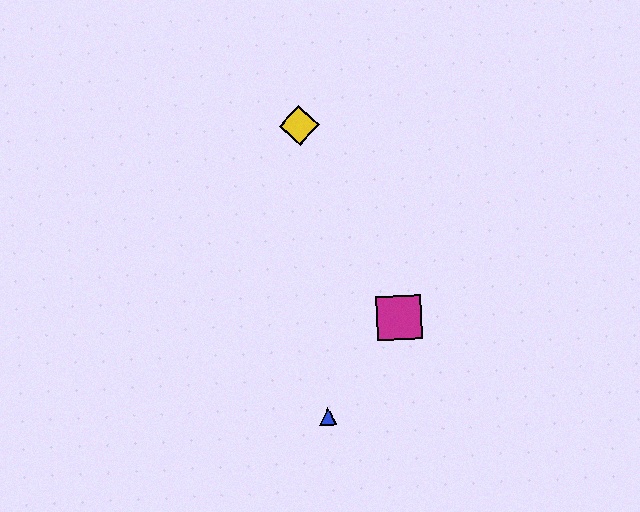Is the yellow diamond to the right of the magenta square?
No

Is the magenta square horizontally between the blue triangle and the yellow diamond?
No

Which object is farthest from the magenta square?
The yellow diamond is farthest from the magenta square.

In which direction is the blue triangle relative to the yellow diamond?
The blue triangle is below the yellow diamond.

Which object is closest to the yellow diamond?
The magenta square is closest to the yellow diamond.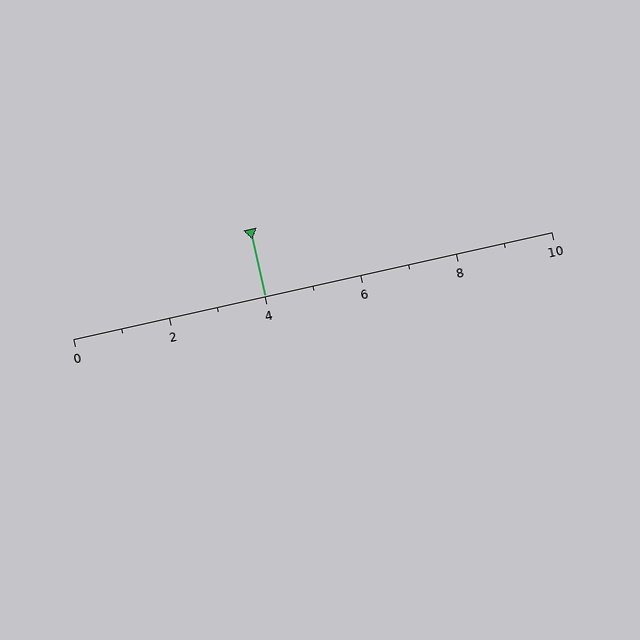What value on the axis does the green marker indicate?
The marker indicates approximately 4.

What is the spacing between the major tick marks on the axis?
The major ticks are spaced 2 apart.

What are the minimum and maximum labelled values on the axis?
The axis runs from 0 to 10.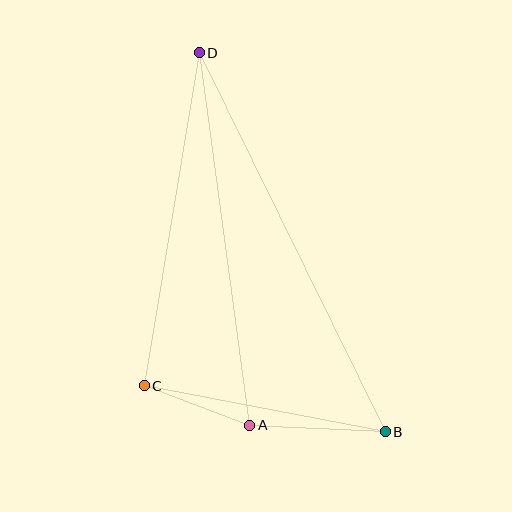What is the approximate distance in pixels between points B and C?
The distance between B and C is approximately 245 pixels.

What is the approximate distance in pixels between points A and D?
The distance between A and D is approximately 376 pixels.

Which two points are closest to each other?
Points A and C are closest to each other.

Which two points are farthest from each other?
Points B and D are farthest from each other.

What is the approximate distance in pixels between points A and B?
The distance between A and B is approximately 136 pixels.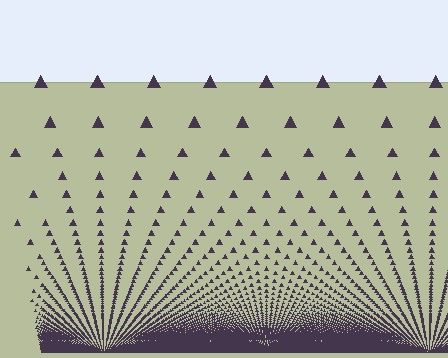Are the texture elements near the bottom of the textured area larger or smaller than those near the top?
Smaller. The gradient is inverted — elements near the bottom are smaller and denser.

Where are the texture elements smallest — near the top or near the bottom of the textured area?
Near the bottom.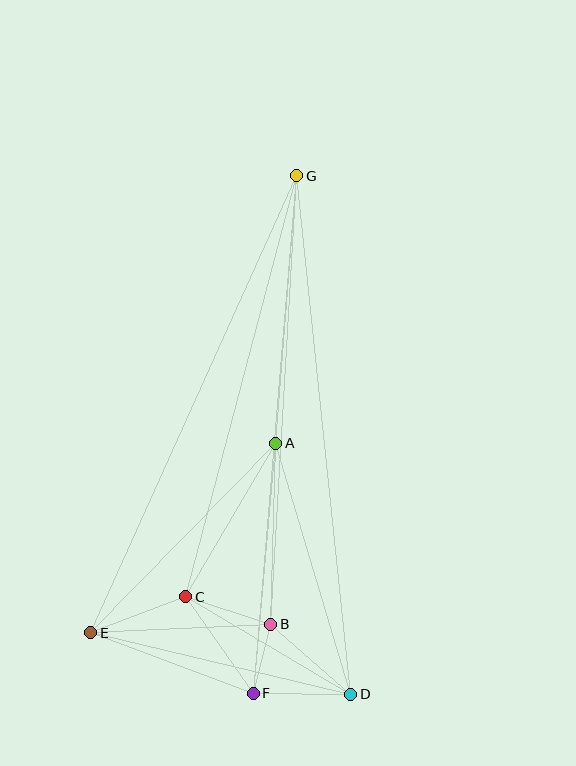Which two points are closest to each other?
Points B and F are closest to each other.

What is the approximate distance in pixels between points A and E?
The distance between A and E is approximately 265 pixels.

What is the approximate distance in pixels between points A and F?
The distance between A and F is approximately 251 pixels.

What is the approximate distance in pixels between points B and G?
The distance between B and G is approximately 449 pixels.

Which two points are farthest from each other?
Points D and G are farthest from each other.